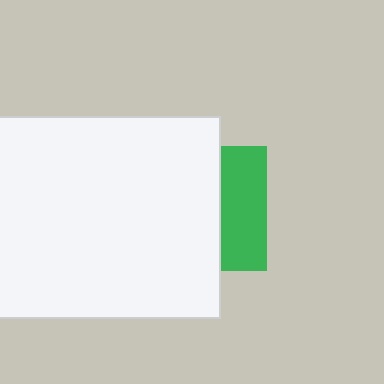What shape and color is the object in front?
The object in front is a white rectangle.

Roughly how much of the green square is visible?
A small part of it is visible (roughly 37%).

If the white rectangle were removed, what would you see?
You would see the complete green square.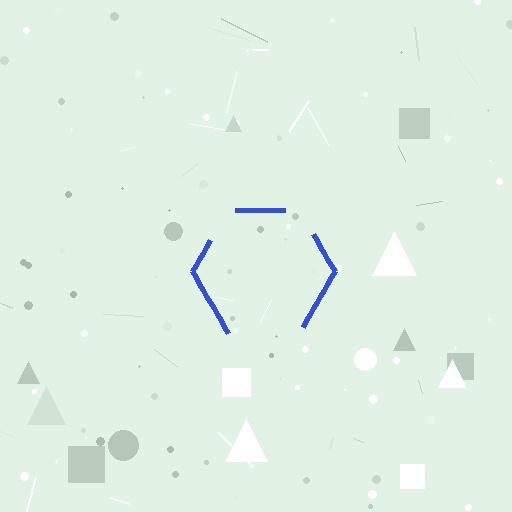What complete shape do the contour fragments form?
The contour fragments form a hexagon.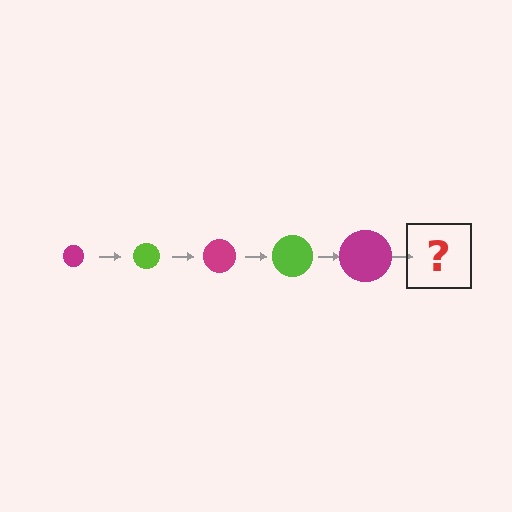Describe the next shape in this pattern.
It should be a lime circle, larger than the previous one.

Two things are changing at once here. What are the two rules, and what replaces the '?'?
The two rules are that the circle grows larger each step and the color cycles through magenta and lime. The '?' should be a lime circle, larger than the previous one.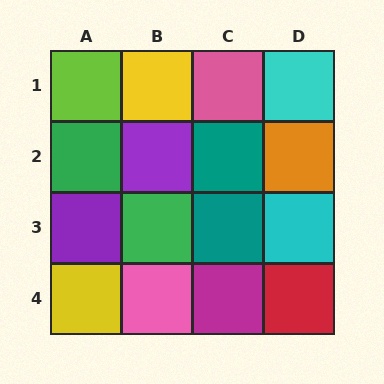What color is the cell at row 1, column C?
Pink.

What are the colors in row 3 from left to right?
Purple, green, teal, cyan.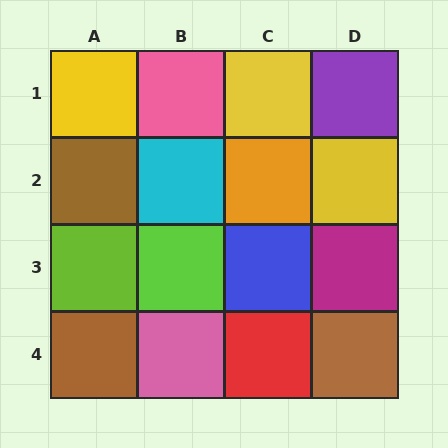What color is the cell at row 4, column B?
Pink.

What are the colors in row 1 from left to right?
Yellow, pink, yellow, purple.